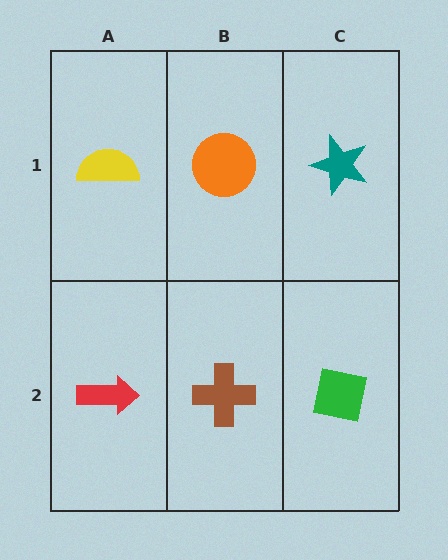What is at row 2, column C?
A green square.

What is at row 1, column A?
A yellow semicircle.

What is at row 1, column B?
An orange circle.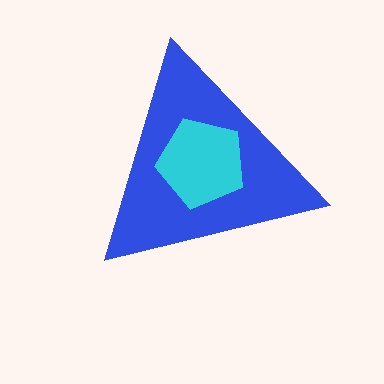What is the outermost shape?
The blue triangle.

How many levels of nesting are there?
2.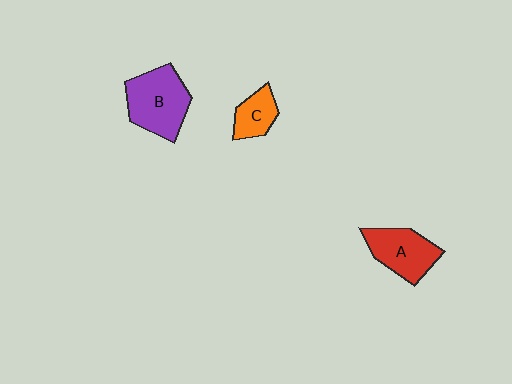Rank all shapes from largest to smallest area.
From largest to smallest: B (purple), A (red), C (orange).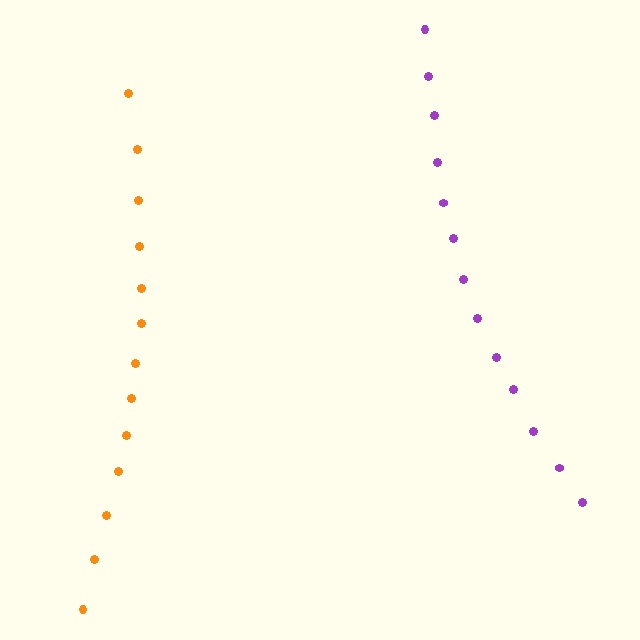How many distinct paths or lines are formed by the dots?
There are 2 distinct paths.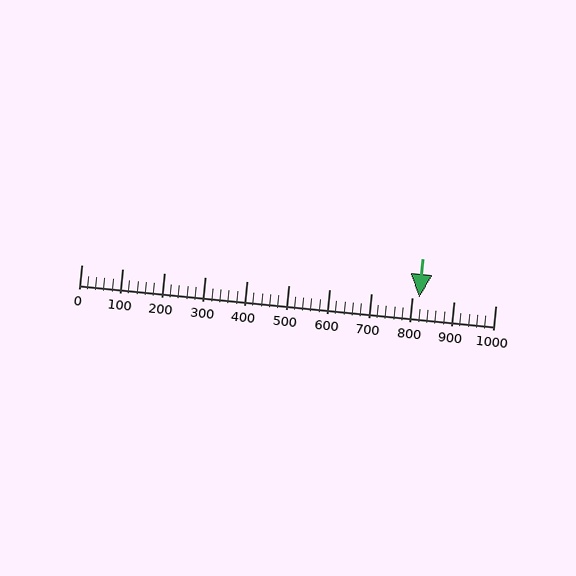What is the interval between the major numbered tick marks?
The major tick marks are spaced 100 units apart.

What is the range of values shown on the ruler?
The ruler shows values from 0 to 1000.